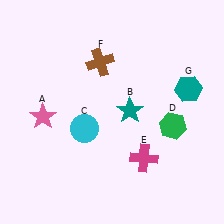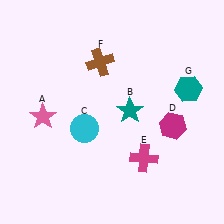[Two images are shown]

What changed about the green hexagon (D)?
In Image 1, D is green. In Image 2, it changed to magenta.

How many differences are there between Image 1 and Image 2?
There is 1 difference between the two images.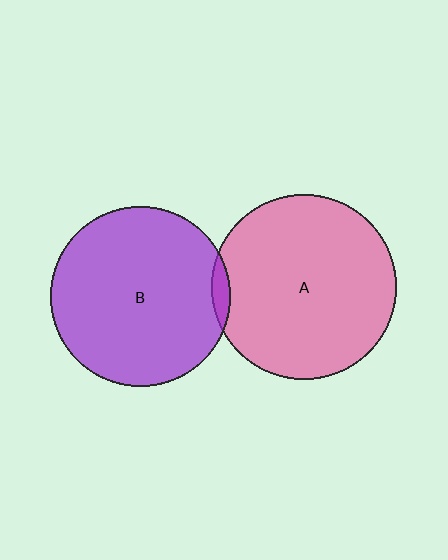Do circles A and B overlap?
Yes.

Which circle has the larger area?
Circle A (pink).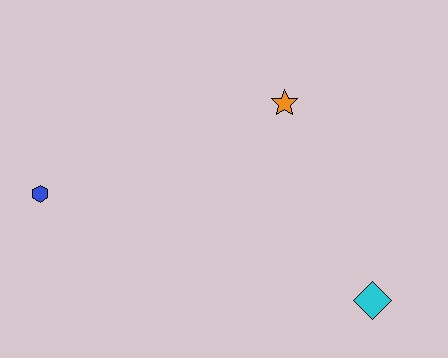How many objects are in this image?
There are 3 objects.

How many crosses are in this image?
There are no crosses.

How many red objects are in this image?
There are no red objects.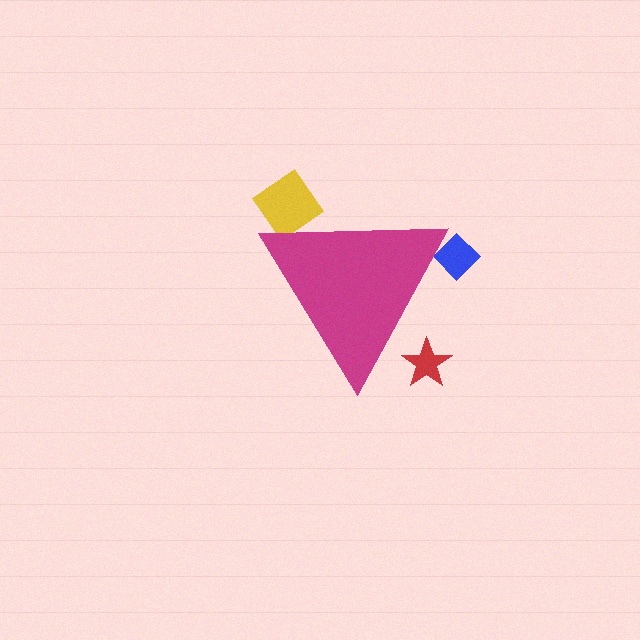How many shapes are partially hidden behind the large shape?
3 shapes are partially hidden.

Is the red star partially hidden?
Yes, the red star is partially hidden behind the magenta triangle.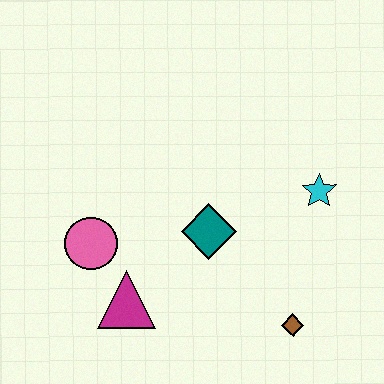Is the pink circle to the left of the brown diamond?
Yes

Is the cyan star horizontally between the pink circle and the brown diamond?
No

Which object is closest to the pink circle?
The magenta triangle is closest to the pink circle.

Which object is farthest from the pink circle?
The cyan star is farthest from the pink circle.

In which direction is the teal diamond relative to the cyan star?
The teal diamond is to the left of the cyan star.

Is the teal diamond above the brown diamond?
Yes